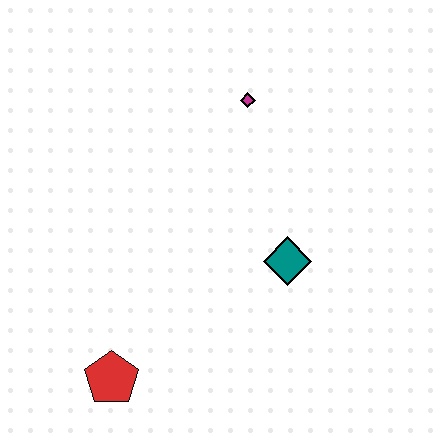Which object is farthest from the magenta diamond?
The red pentagon is farthest from the magenta diamond.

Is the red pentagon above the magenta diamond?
No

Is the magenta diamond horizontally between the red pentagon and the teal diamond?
Yes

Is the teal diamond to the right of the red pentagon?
Yes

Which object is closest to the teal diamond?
The magenta diamond is closest to the teal diamond.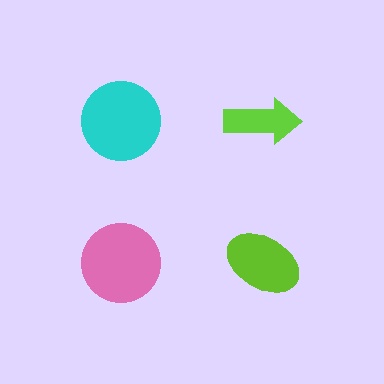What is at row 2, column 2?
A lime ellipse.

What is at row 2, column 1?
A pink circle.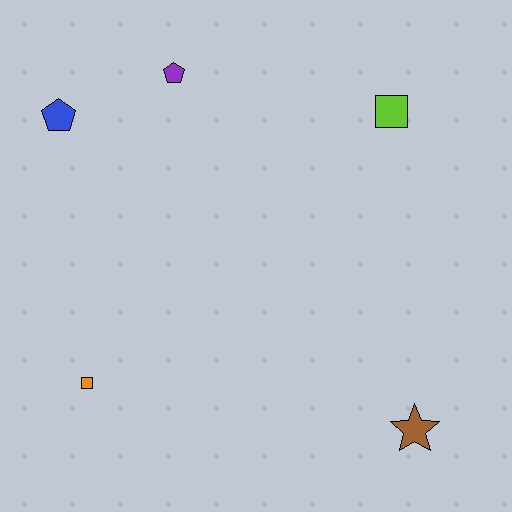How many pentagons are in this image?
There are 2 pentagons.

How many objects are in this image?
There are 5 objects.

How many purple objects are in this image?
There is 1 purple object.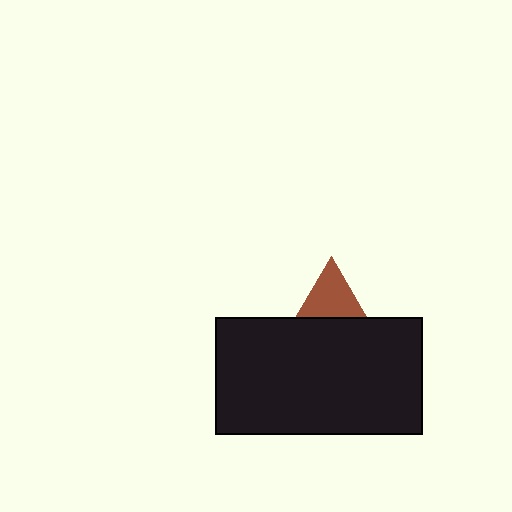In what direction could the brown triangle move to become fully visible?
The brown triangle could move up. That would shift it out from behind the black rectangle entirely.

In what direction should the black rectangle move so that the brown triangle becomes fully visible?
The black rectangle should move down. That is the shortest direction to clear the overlap and leave the brown triangle fully visible.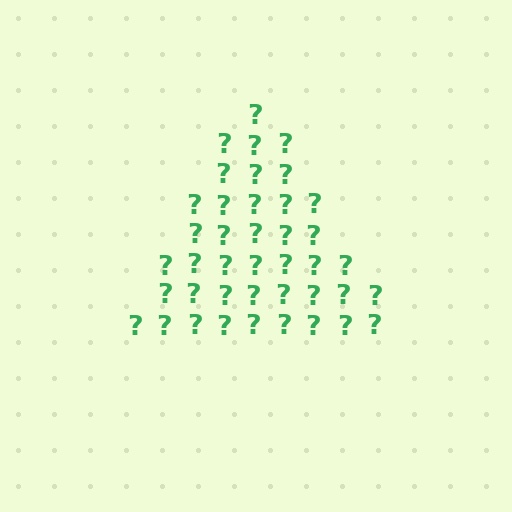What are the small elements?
The small elements are question marks.